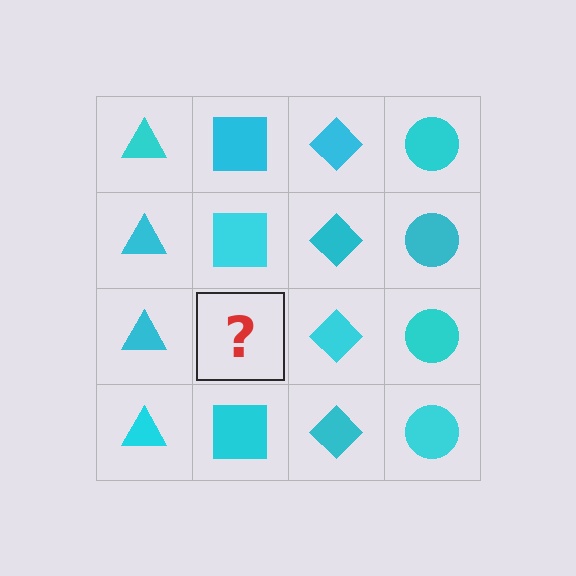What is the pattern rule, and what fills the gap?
The rule is that each column has a consistent shape. The gap should be filled with a cyan square.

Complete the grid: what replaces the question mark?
The question mark should be replaced with a cyan square.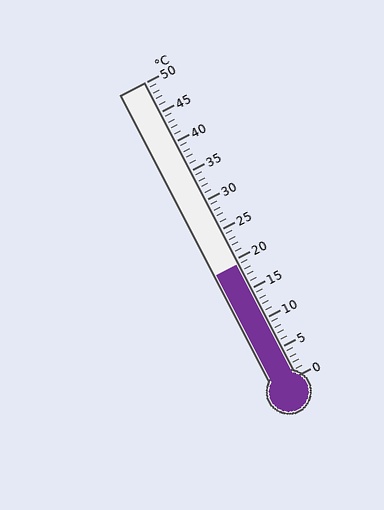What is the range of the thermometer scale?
The thermometer scale ranges from 0°C to 50°C.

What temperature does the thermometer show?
The thermometer shows approximately 19°C.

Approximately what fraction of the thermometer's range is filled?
The thermometer is filled to approximately 40% of its range.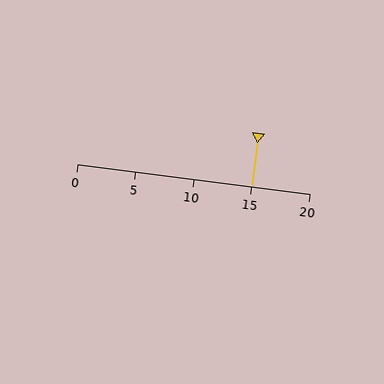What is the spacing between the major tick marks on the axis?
The major ticks are spaced 5 apart.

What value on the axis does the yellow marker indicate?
The marker indicates approximately 15.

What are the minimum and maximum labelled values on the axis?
The axis runs from 0 to 20.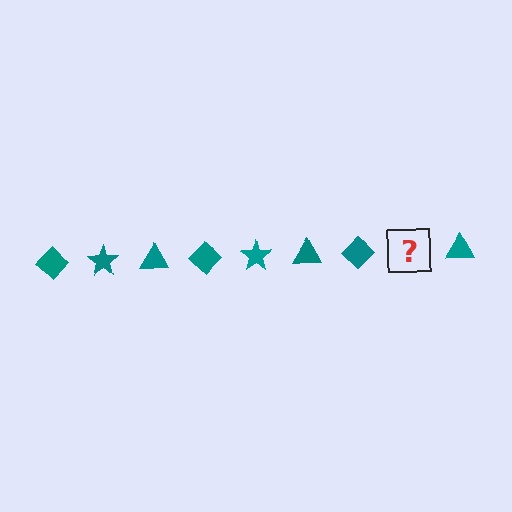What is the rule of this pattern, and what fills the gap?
The rule is that the pattern cycles through diamond, star, triangle shapes in teal. The gap should be filled with a teal star.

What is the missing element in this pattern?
The missing element is a teal star.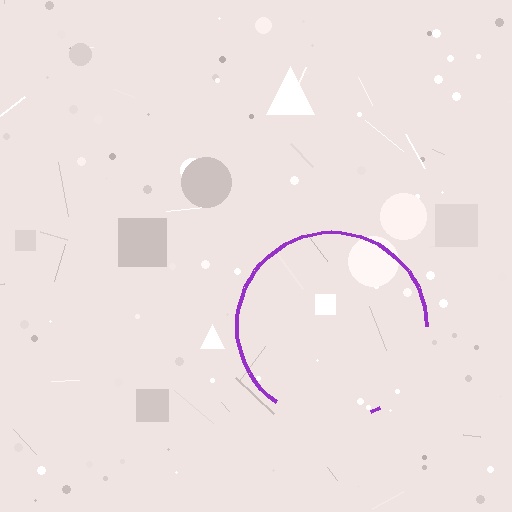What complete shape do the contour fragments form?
The contour fragments form a circle.